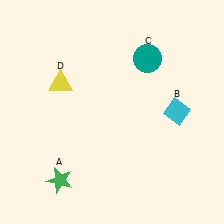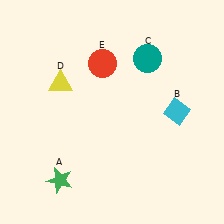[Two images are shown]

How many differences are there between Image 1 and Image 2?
There is 1 difference between the two images.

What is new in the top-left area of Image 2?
A red circle (E) was added in the top-left area of Image 2.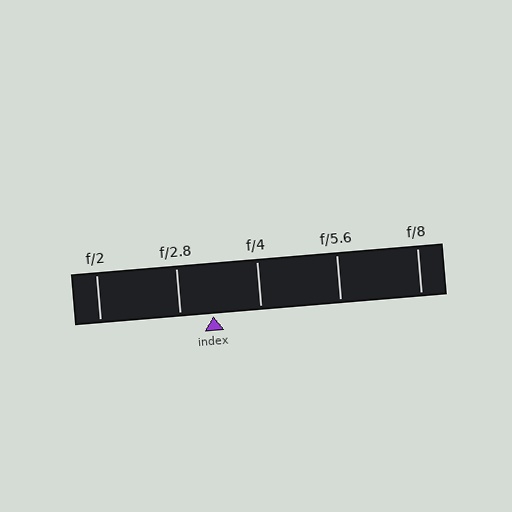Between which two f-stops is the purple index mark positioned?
The index mark is between f/2.8 and f/4.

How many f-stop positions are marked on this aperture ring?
There are 5 f-stop positions marked.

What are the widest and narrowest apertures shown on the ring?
The widest aperture shown is f/2 and the narrowest is f/8.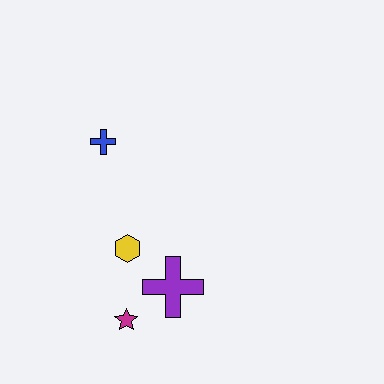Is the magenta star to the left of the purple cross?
Yes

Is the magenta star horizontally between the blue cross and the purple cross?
Yes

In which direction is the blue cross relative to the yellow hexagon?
The blue cross is above the yellow hexagon.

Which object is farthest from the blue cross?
The magenta star is farthest from the blue cross.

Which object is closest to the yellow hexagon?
The purple cross is closest to the yellow hexagon.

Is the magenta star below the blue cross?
Yes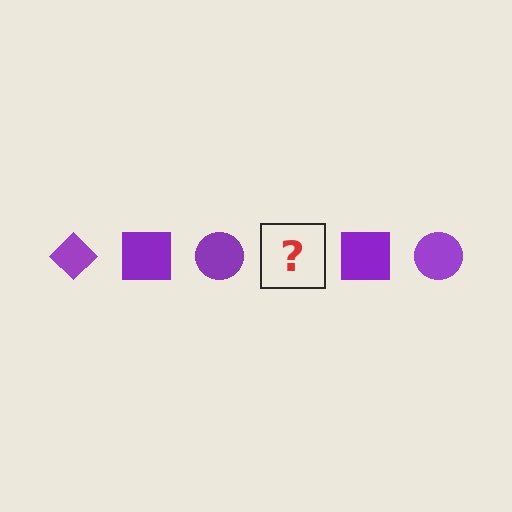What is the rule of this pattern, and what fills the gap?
The rule is that the pattern cycles through diamond, square, circle shapes in purple. The gap should be filled with a purple diamond.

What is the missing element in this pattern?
The missing element is a purple diamond.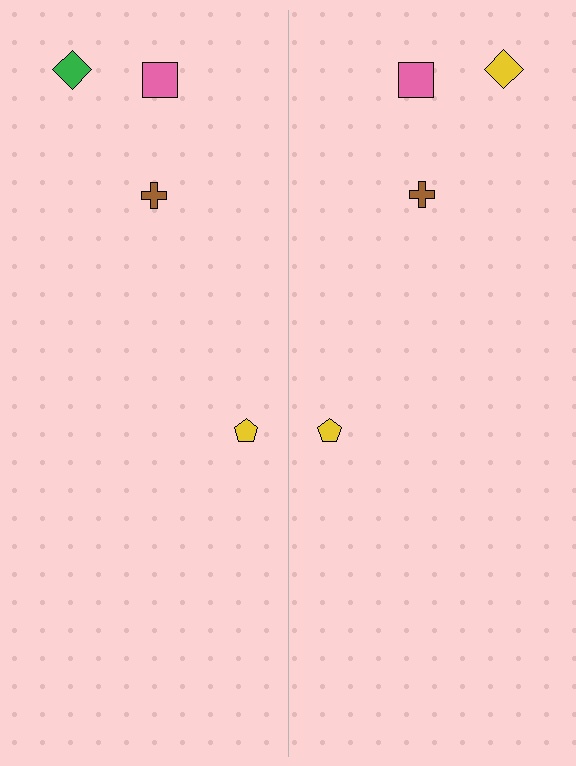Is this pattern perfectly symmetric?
No, the pattern is not perfectly symmetric. The yellow diamond on the right side breaks the symmetry — its mirror counterpart is green.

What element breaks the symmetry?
The yellow diamond on the right side breaks the symmetry — its mirror counterpart is green.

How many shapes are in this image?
There are 8 shapes in this image.